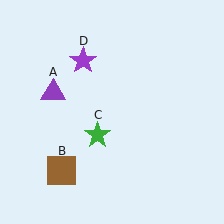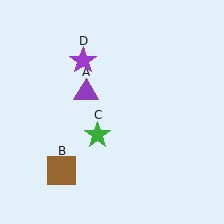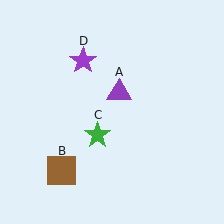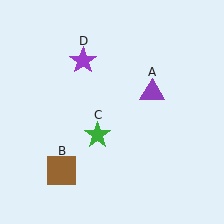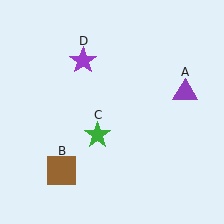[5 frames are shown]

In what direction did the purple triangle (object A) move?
The purple triangle (object A) moved right.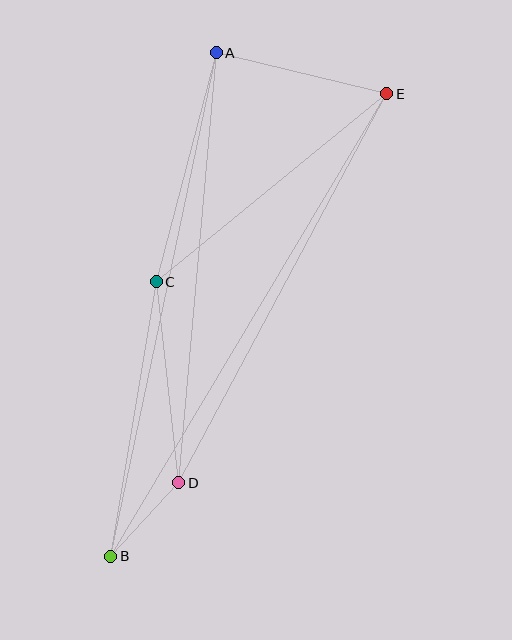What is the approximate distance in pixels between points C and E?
The distance between C and E is approximately 297 pixels.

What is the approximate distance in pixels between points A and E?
The distance between A and E is approximately 175 pixels.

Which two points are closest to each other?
Points B and D are closest to each other.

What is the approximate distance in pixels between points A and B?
The distance between A and B is approximately 515 pixels.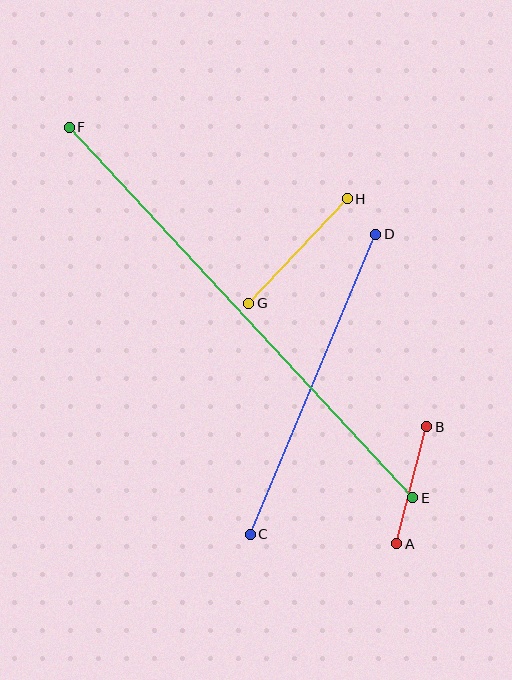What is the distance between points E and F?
The distance is approximately 505 pixels.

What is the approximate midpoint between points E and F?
The midpoint is at approximately (241, 313) pixels.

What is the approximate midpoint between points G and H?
The midpoint is at approximately (298, 251) pixels.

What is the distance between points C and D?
The distance is approximately 325 pixels.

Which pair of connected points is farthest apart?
Points E and F are farthest apart.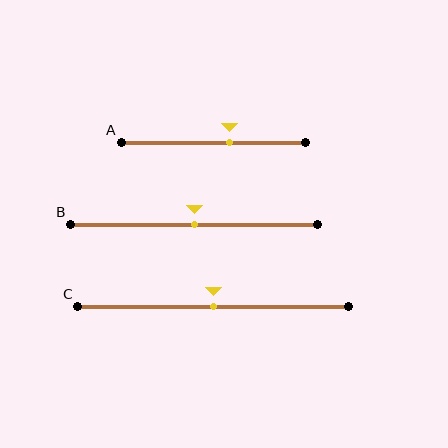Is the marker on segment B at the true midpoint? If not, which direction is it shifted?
Yes, the marker on segment B is at the true midpoint.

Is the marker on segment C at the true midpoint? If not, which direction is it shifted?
Yes, the marker on segment C is at the true midpoint.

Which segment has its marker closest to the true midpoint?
Segment B has its marker closest to the true midpoint.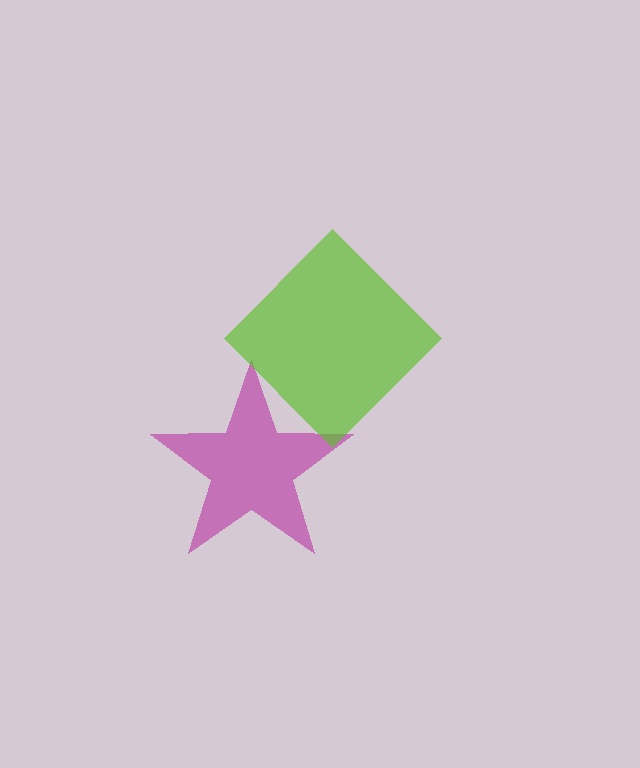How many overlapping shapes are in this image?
There are 2 overlapping shapes in the image.